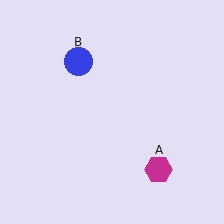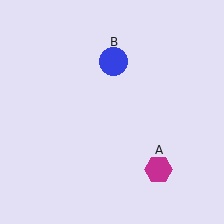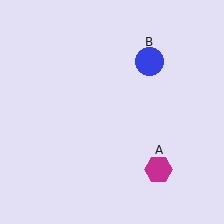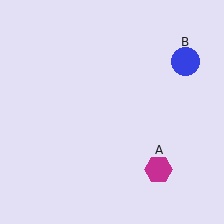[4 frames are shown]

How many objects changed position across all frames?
1 object changed position: blue circle (object B).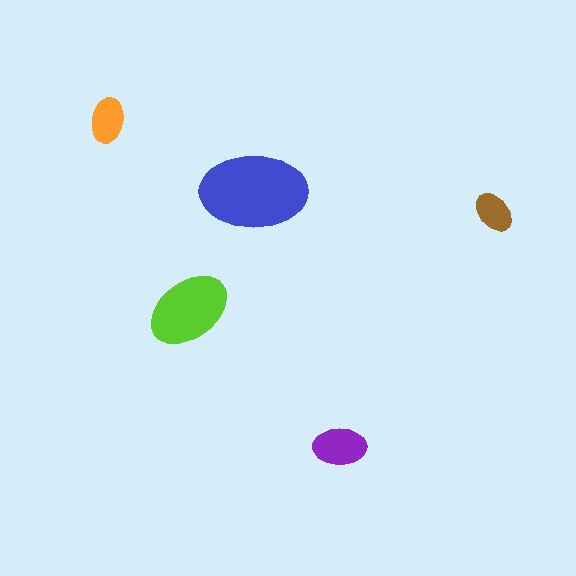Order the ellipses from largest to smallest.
the blue one, the lime one, the purple one, the orange one, the brown one.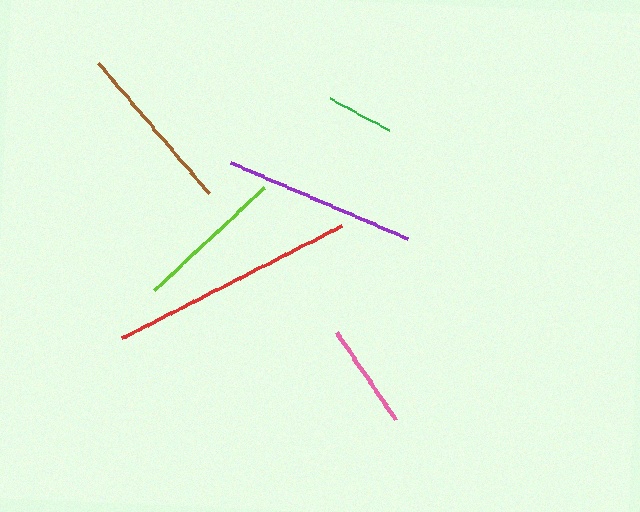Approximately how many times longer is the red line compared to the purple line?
The red line is approximately 1.3 times the length of the purple line.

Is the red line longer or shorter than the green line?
The red line is longer than the green line.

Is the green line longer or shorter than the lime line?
The lime line is longer than the green line.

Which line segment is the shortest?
The green line is the shortest at approximately 66 pixels.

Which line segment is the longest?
The red line is the longest at approximately 247 pixels.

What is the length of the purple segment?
The purple segment is approximately 193 pixels long.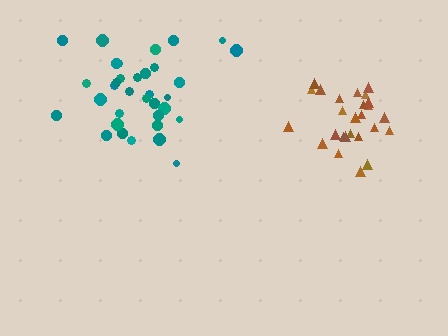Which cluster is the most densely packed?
Brown.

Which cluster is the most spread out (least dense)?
Teal.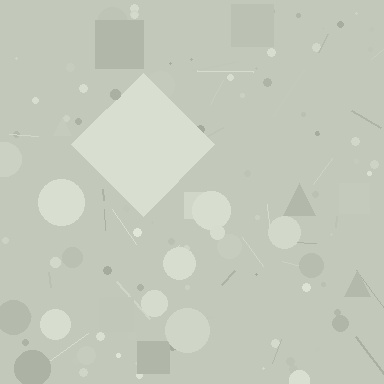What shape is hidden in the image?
A diamond is hidden in the image.